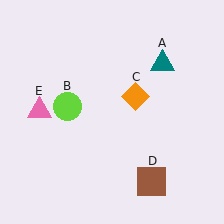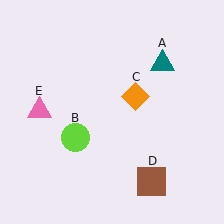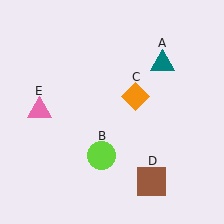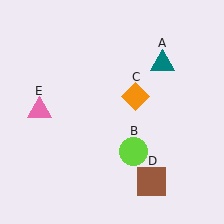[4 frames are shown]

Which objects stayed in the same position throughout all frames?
Teal triangle (object A) and orange diamond (object C) and brown square (object D) and pink triangle (object E) remained stationary.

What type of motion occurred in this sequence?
The lime circle (object B) rotated counterclockwise around the center of the scene.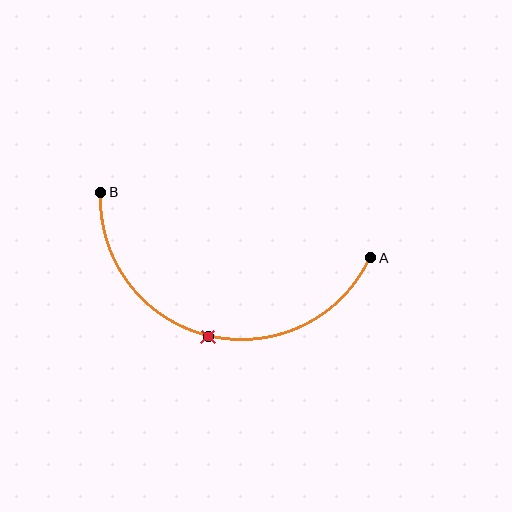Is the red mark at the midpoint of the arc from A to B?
Yes. The red mark lies on the arc at equal arc-length from both A and B — it is the arc midpoint.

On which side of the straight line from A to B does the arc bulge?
The arc bulges below the straight line connecting A and B.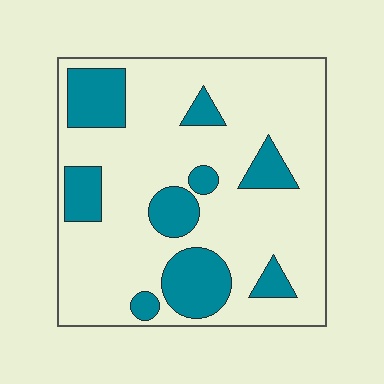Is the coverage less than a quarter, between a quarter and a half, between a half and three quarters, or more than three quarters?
Less than a quarter.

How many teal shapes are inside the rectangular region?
9.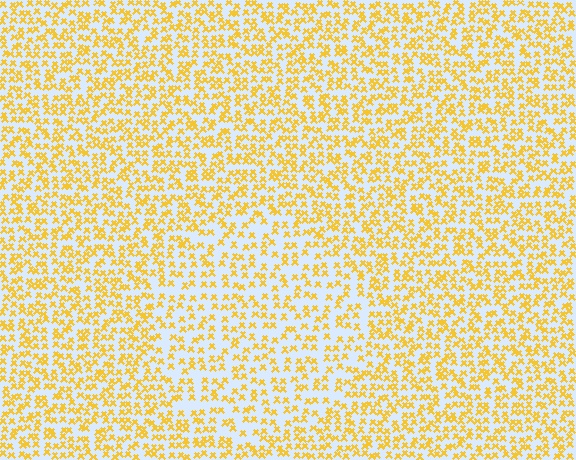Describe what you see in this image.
The image contains small yellow elements arranged at two different densities. A circle-shaped region is visible where the elements are less densely packed than the surrounding area.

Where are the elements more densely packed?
The elements are more densely packed outside the circle boundary.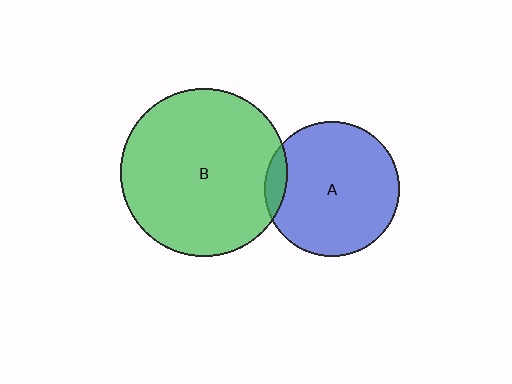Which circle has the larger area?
Circle B (green).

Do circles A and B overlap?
Yes.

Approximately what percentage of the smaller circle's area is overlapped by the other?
Approximately 10%.